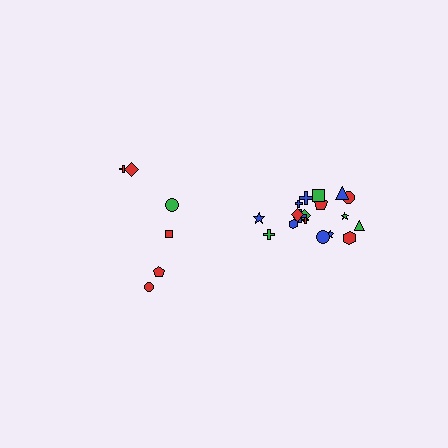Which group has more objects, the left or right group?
The right group.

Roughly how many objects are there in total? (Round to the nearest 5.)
Roughly 25 objects in total.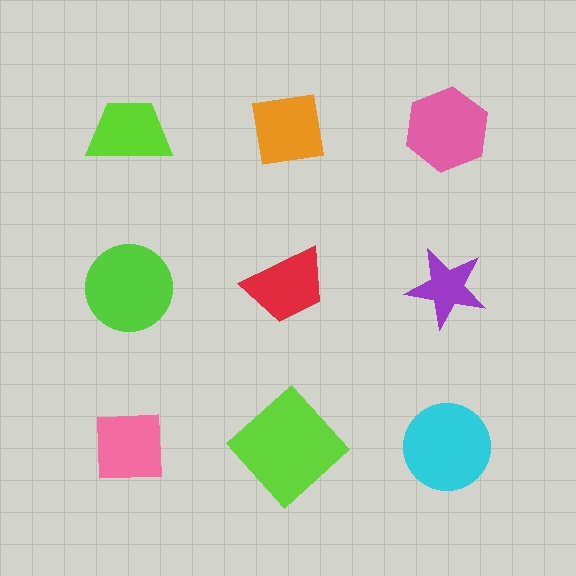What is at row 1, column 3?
A pink hexagon.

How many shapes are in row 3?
3 shapes.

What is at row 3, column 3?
A cyan circle.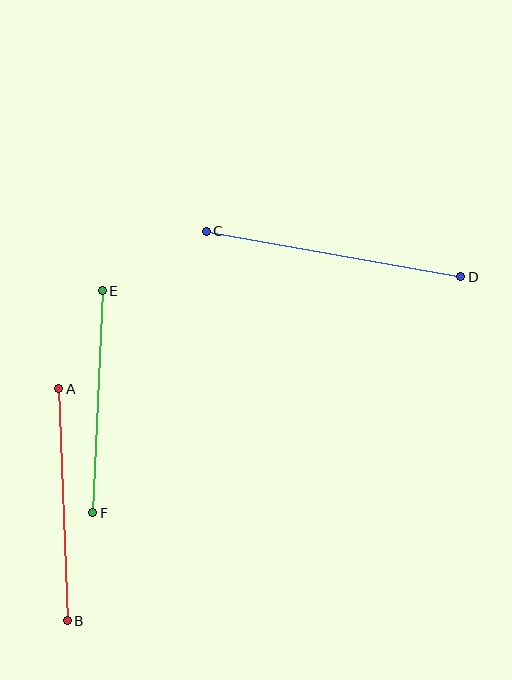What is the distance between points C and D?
The distance is approximately 259 pixels.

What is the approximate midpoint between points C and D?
The midpoint is at approximately (333, 254) pixels.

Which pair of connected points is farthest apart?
Points C and D are farthest apart.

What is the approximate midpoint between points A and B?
The midpoint is at approximately (63, 505) pixels.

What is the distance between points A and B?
The distance is approximately 232 pixels.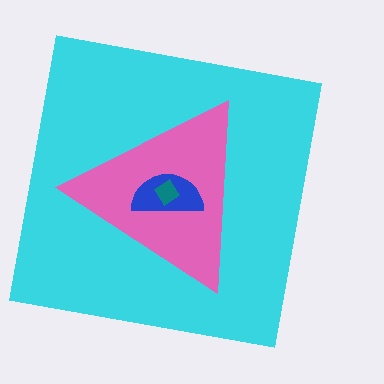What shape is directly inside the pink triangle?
The blue semicircle.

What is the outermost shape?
The cyan square.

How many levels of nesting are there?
4.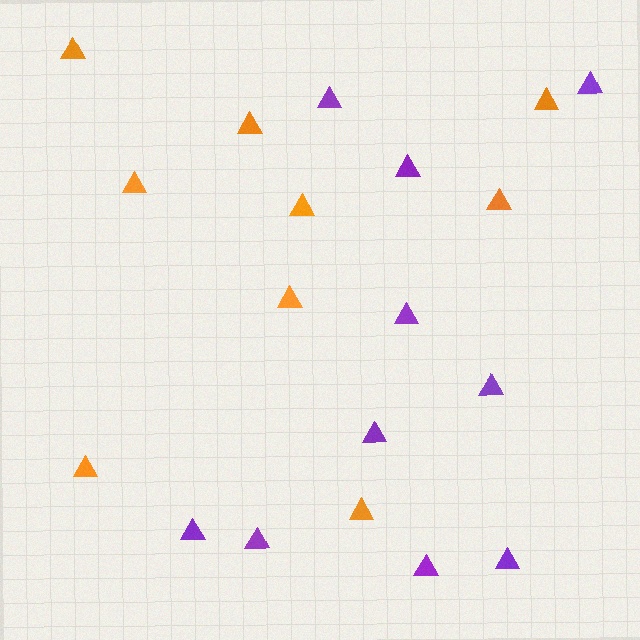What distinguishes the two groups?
There are 2 groups: one group of orange triangles (9) and one group of purple triangles (10).